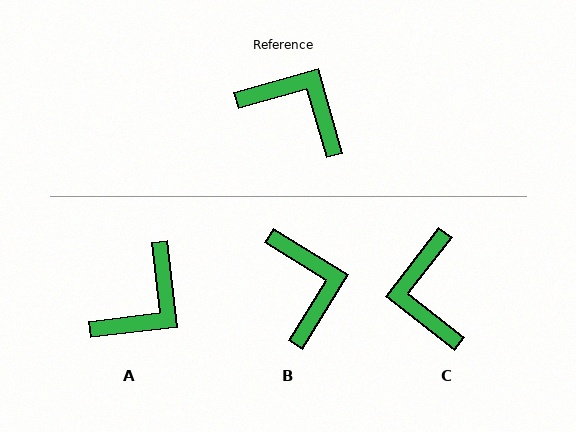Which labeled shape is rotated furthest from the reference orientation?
C, about 126 degrees away.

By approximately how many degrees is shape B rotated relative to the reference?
Approximately 48 degrees clockwise.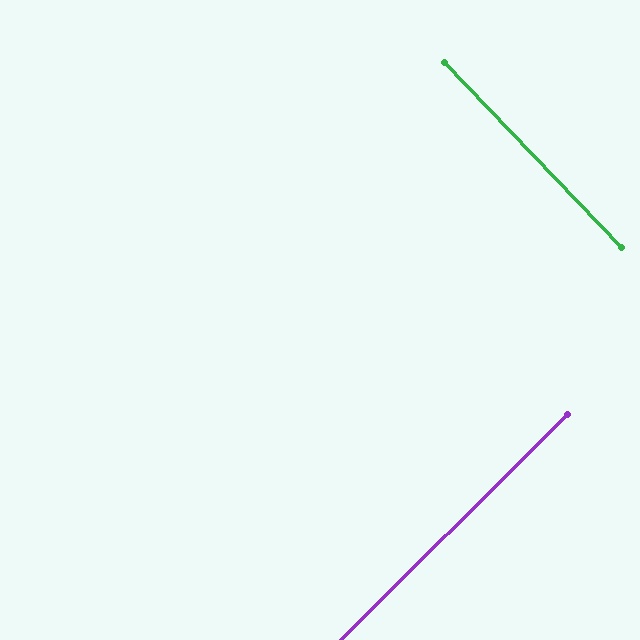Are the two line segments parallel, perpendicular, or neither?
Perpendicular — they meet at approximately 89°.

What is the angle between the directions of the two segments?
Approximately 89 degrees.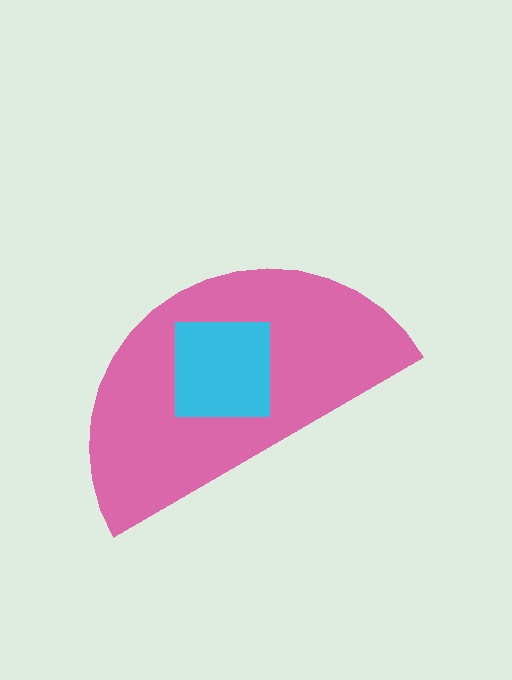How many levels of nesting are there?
2.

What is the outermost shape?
The pink semicircle.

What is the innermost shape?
The cyan square.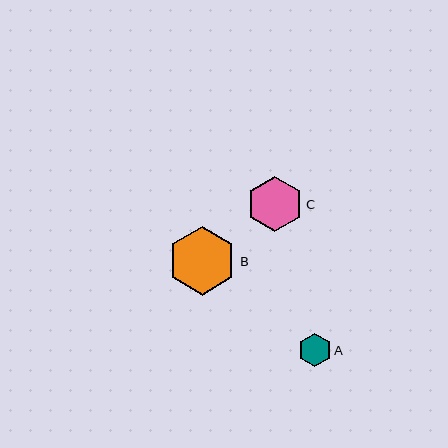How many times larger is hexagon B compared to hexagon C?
Hexagon B is approximately 1.2 times the size of hexagon C.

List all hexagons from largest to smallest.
From largest to smallest: B, C, A.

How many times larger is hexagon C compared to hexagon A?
Hexagon C is approximately 1.7 times the size of hexagon A.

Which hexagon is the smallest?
Hexagon A is the smallest with a size of approximately 33 pixels.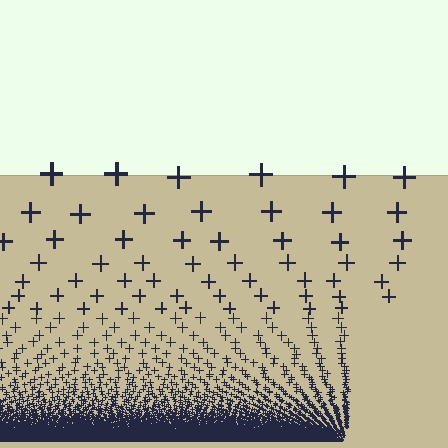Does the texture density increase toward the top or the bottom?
Density increases toward the bottom.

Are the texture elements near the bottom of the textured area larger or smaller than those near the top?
Smaller. The gradient is inverted — elements near the bottom are smaller and denser.